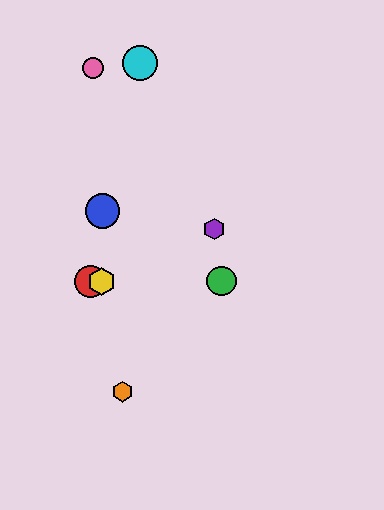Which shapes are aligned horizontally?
The red circle, the green circle, the yellow hexagon are aligned horizontally.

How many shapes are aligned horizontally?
3 shapes (the red circle, the green circle, the yellow hexagon) are aligned horizontally.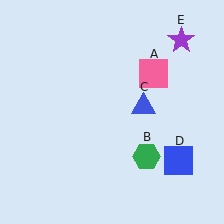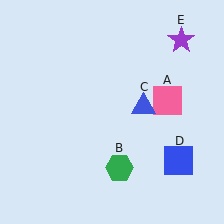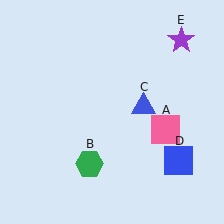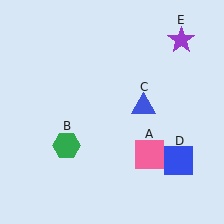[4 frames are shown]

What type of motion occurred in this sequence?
The pink square (object A), green hexagon (object B) rotated clockwise around the center of the scene.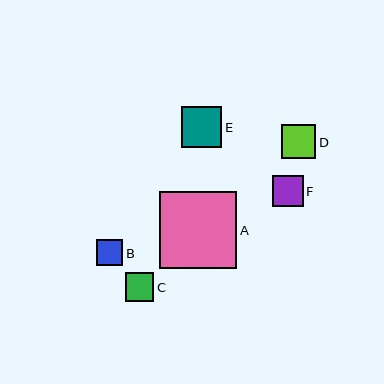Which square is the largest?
Square A is the largest with a size of approximately 77 pixels.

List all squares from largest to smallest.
From largest to smallest: A, E, D, F, C, B.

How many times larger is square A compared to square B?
Square A is approximately 3.0 times the size of square B.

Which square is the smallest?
Square B is the smallest with a size of approximately 26 pixels.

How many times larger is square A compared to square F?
Square A is approximately 2.5 times the size of square F.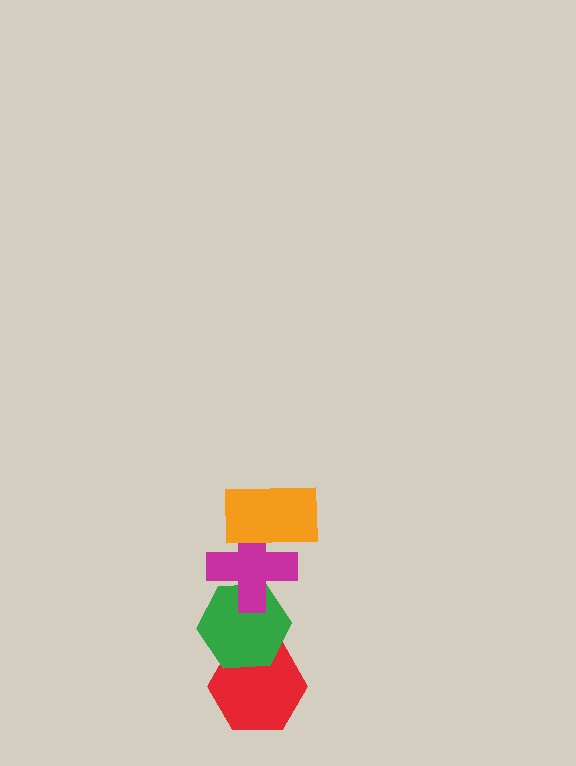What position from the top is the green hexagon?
The green hexagon is 3rd from the top.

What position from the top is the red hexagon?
The red hexagon is 4th from the top.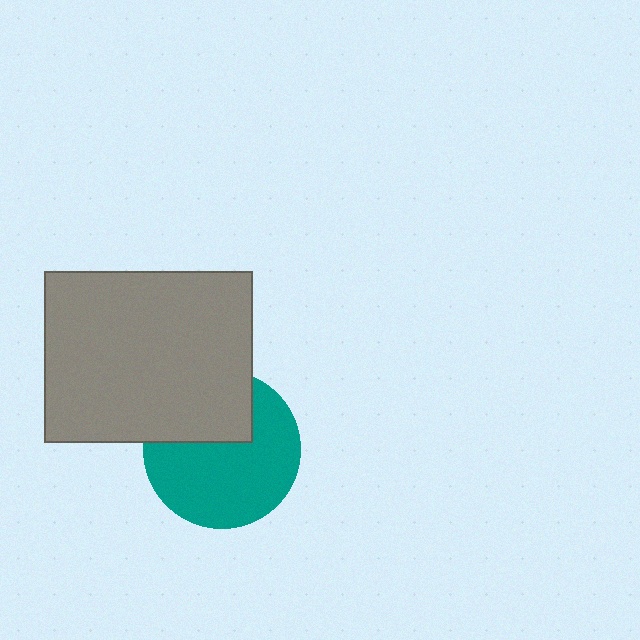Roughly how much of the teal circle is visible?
Most of it is visible (roughly 66%).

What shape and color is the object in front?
The object in front is a gray rectangle.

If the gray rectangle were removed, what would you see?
You would see the complete teal circle.